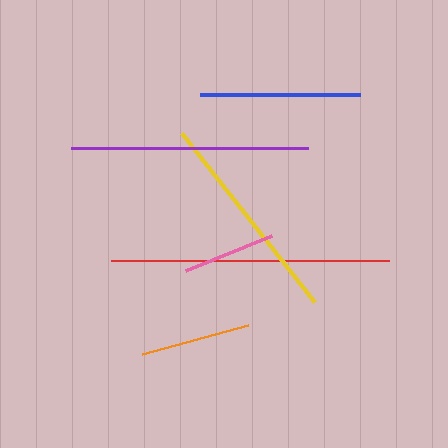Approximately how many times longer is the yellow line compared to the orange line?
The yellow line is approximately 1.9 times the length of the orange line.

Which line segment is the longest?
The red line is the longest at approximately 278 pixels.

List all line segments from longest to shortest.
From longest to shortest: red, purple, yellow, blue, orange, pink.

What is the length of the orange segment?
The orange segment is approximately 110 pixels long.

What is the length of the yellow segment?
The yellow segment is approximately 215 pixels long.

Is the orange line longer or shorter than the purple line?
The purple line is longer than the orange line.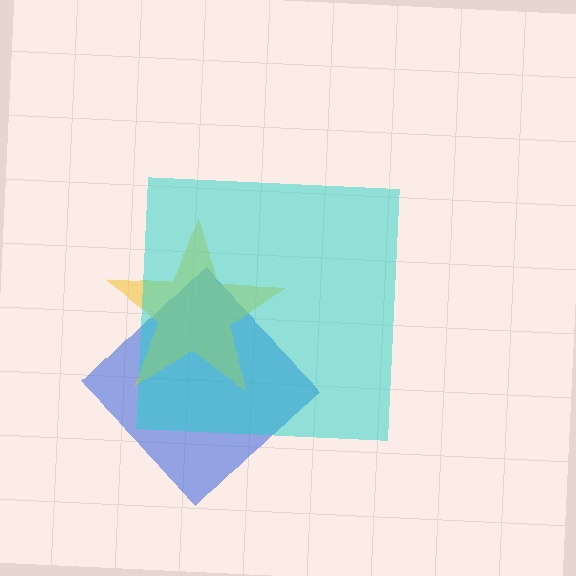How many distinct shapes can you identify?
There are 3 distinct shapes: a blue diamond, a yellow star, a cyan square.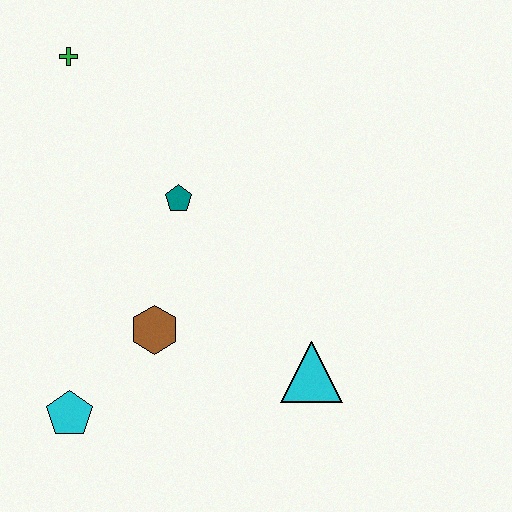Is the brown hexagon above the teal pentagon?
No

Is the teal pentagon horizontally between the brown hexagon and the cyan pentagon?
No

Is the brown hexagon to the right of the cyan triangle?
No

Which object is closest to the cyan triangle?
The brown hexagon is closest to the cyan triangle.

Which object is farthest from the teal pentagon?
The cyan pentagon is farthest from the teal pentagon.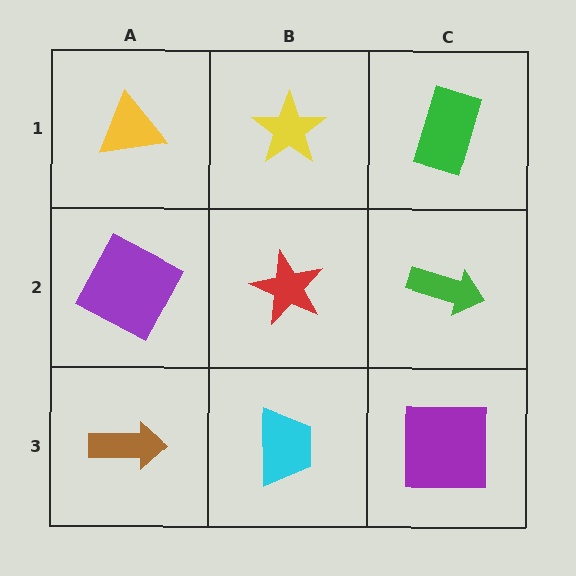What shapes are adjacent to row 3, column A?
A purple square (row 2, column A), a cyan trapezoid (row 3, column B).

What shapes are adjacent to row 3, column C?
A green arrow (row 2, column C), a cyan trapezoid (row 3, column B).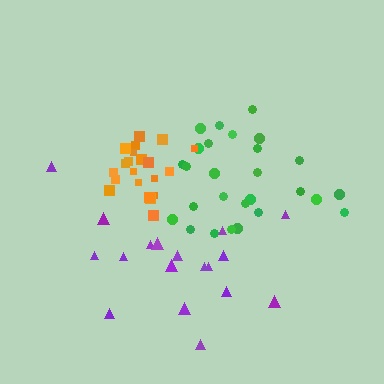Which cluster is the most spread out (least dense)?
Purple.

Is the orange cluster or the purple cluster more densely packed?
Orange.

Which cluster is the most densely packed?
Orange.